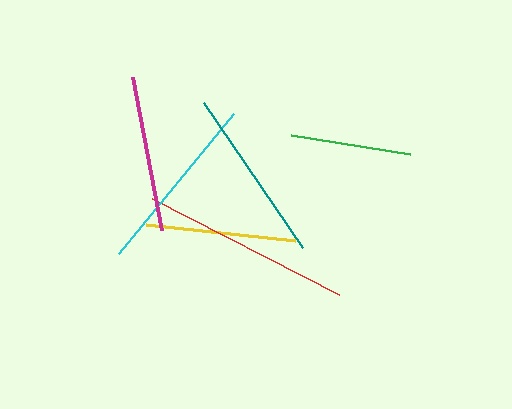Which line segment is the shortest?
The green line is the shortest at approximately 120 pixels.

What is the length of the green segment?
The green segment is approximately 120 pixels long.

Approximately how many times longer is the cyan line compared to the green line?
The cyan line is approximately 1.5 times the length of the green line.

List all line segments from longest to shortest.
From longest to shortest: red, cyan, teal, magenta, yellow, green.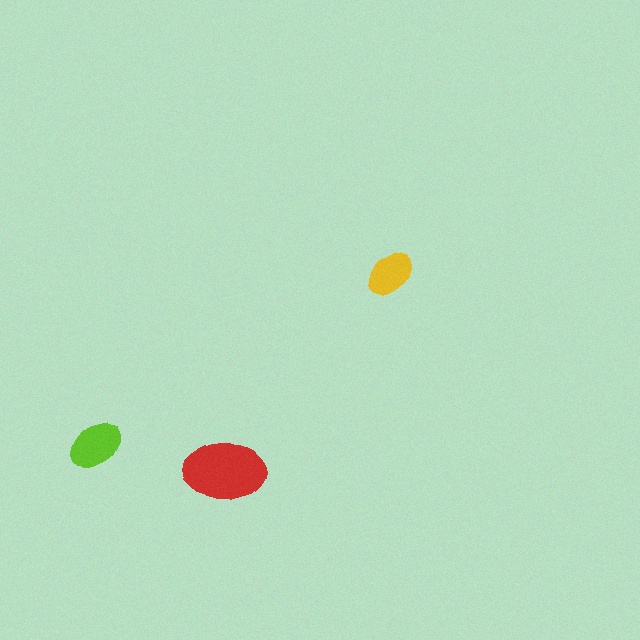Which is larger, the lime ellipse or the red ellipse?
The red one.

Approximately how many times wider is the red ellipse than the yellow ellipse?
About 1.5 times wider.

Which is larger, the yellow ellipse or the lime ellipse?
The lime one.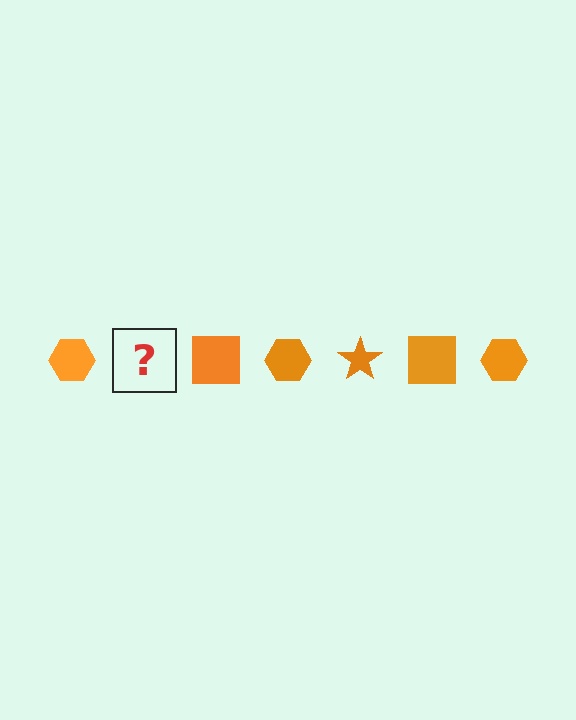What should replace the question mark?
The question mark should be replaced with an orange star.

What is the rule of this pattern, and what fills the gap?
The rule is that the pattern cycles through hexagon, star, square shapes in orange. The gap should be filled with an orange star.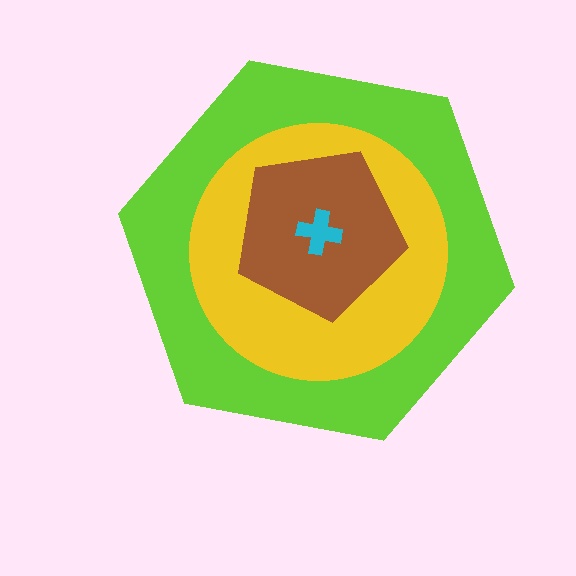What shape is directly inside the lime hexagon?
The yellow circle.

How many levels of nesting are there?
4.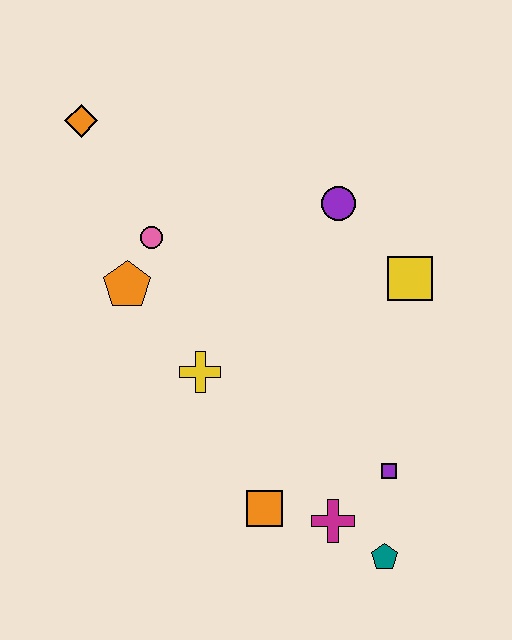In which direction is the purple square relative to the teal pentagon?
The purple square is above the teal pentagon.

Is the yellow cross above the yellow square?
No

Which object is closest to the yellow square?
The purple circle is closest to the yellow square.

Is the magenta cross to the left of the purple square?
Yes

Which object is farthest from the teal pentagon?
The orange diamond is farthest from the teal pentagon.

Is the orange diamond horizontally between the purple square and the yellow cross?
No